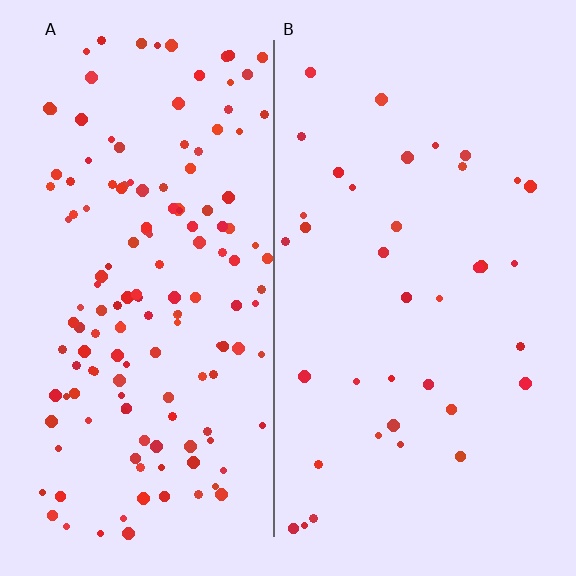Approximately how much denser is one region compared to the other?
Approximately 4.1× — region A over region B.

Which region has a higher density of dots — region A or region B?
A (the left).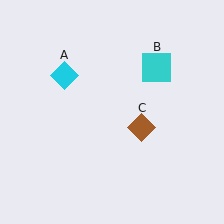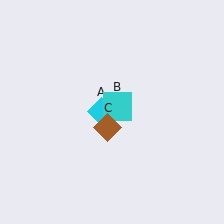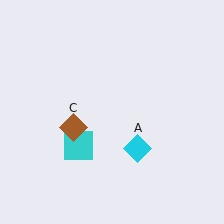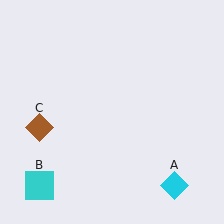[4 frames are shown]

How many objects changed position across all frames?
3 objects changed position: cyan diamond (object A), cyan square (object B), brown diamond (object C).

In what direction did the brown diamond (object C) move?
The brown diamond (object C) moved left.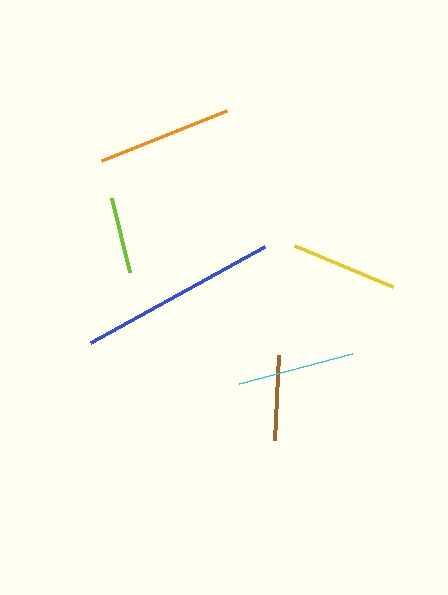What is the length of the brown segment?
The brown segment is approximately 84 pixels long.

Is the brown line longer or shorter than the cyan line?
The cyan line is longer than the brown line.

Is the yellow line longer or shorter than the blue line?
The blue line is longer than the yellow line.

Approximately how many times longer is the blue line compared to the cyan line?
The blue line is approximately 1.7 times the length of the cyan line.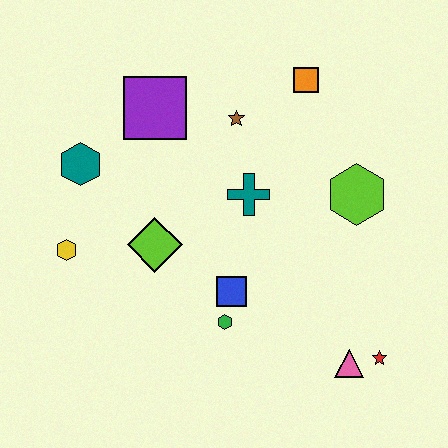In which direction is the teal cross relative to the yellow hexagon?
The teal cross is to the right of the yellow hexagon.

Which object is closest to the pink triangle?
The red star is closest to the pink triangle.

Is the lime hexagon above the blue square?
Yes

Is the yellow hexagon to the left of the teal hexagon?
Yes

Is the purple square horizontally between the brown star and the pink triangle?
No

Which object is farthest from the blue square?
The orange square is farthest from the blue square.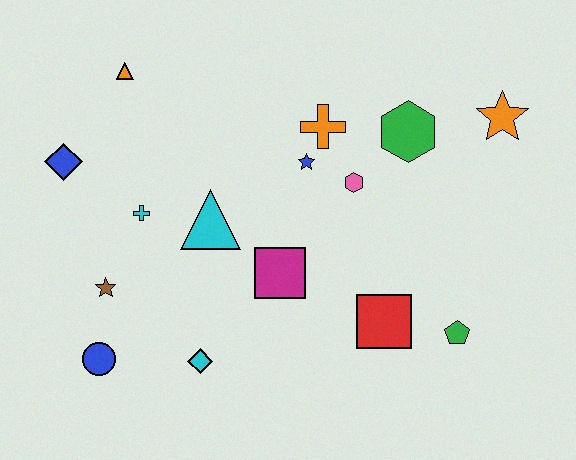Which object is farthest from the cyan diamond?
The orange star is farthest from the cyan diamond.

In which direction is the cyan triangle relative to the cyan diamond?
The cyan triangle is above the cyan diamond.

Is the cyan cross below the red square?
No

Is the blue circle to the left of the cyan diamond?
Yes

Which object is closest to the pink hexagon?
The blue star is closest to the pink hexagon.